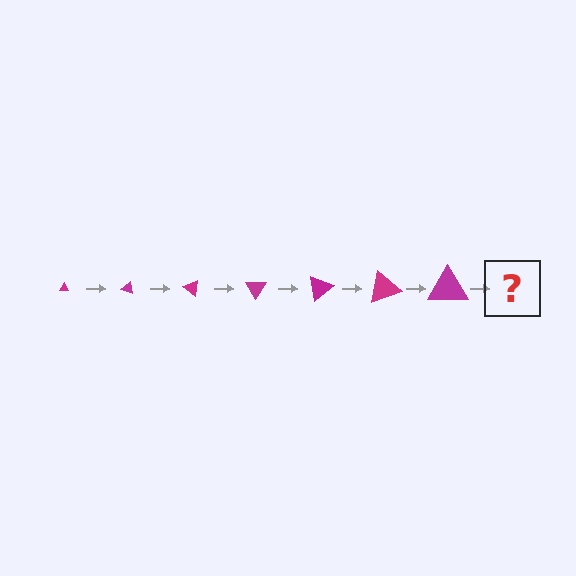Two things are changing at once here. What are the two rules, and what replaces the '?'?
The two rules are that the triangle grows larger each step and it rotates 20 degrees each step. The '?' should be a triangle, larger than the previous one and rotated 140 degrees from the start.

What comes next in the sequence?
The next element should be a triangle, larger than the previous one and rotated 140 degrees from the start.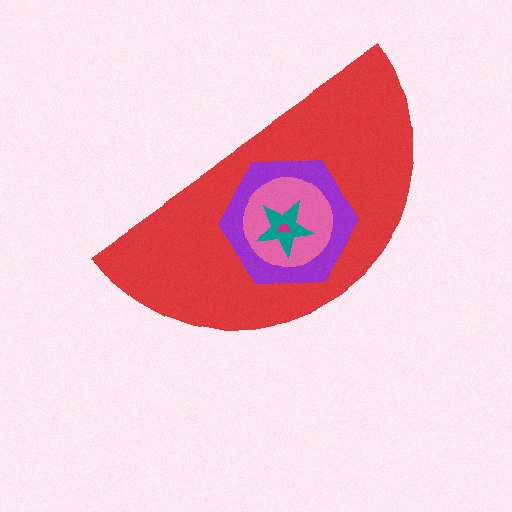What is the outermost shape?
The red semicircle.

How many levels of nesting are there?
5.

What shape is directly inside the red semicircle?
The purple hexagon.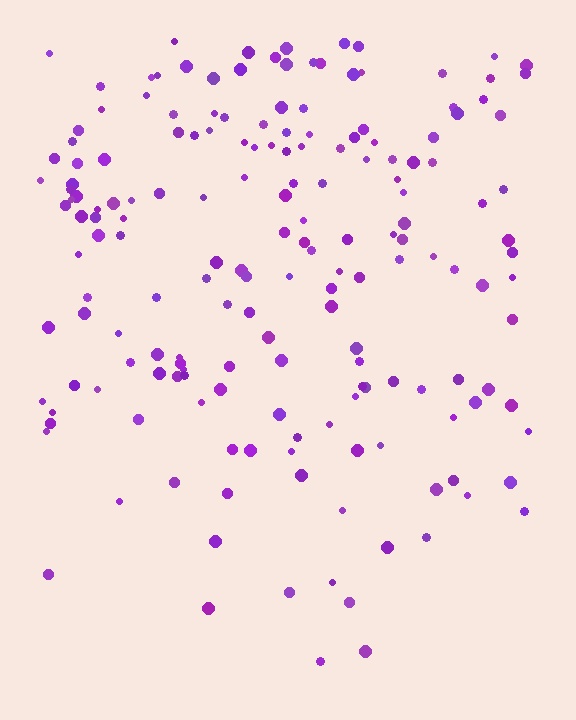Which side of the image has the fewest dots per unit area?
The bottom.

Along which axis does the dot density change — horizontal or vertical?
Vertical.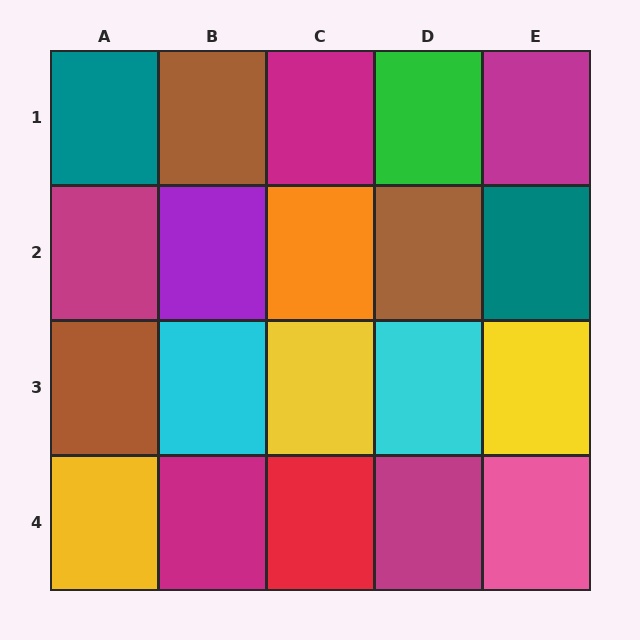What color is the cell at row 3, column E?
Yellow.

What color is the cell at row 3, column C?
Yellow.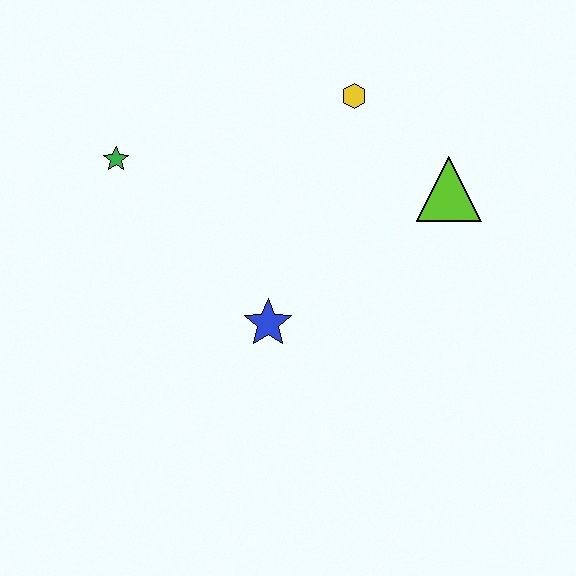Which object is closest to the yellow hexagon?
The lime triangle is closest to the yellow hexagon.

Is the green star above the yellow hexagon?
No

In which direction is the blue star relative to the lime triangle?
The blue star is to the left of the lime triangle.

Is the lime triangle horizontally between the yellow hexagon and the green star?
No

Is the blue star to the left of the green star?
No